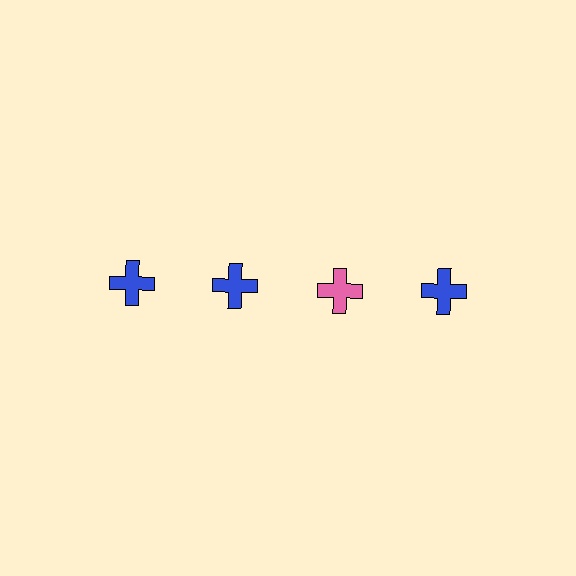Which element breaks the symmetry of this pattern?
The pink cross in the top row, center column breaks the symmetry. All other shapes are blue crosses.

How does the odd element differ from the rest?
It has a different color: pink instead of blue.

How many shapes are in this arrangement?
There are 4 shapes arranged in a grid pattern.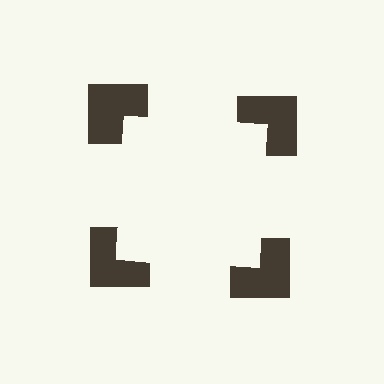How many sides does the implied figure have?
4 sides.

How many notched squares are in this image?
There are 4 — one at each vertex of the illusory square.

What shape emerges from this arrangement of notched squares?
An illusory square — its edges are inferred from the aligned wedge cuts in the notched squares, not physically drawn.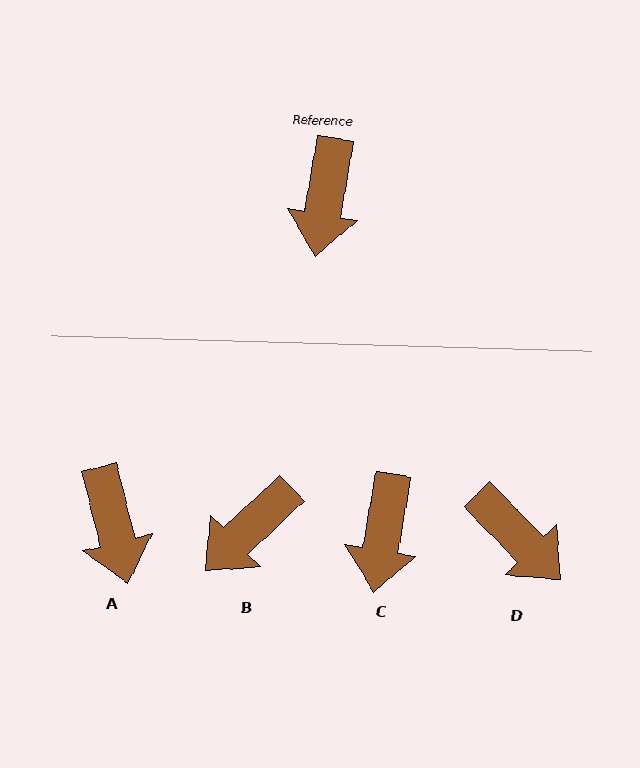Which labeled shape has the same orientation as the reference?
C.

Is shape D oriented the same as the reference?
No, it is off by about 54 degrees.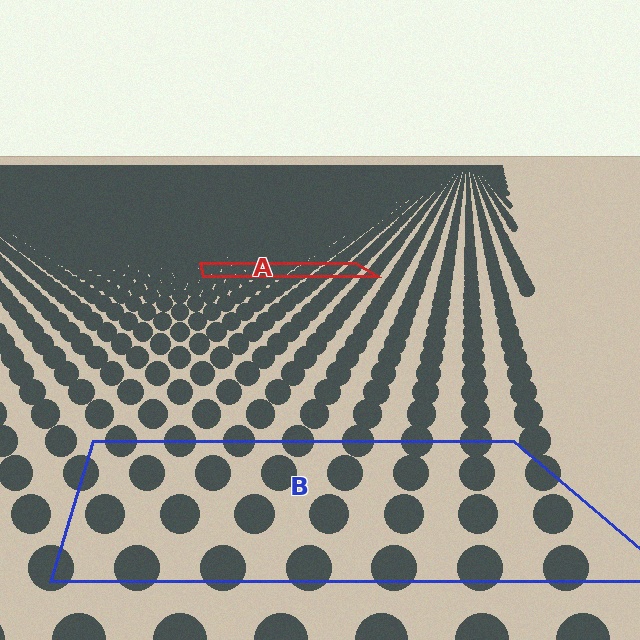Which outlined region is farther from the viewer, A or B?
Region A is farther from the viewer — the texture elements inside it appear smaller and more densely packed.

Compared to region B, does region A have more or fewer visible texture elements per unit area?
Region A has more texture elements per unit area — they are packed more densely because it is farther away.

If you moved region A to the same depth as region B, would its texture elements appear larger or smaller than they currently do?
They would appear larger. At a closer depth, the same texture elements are projected at a bigger on-screen size.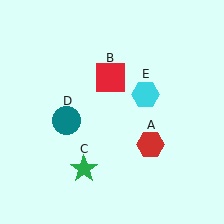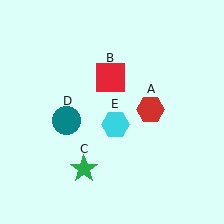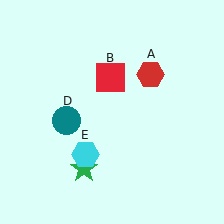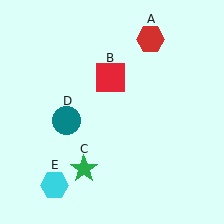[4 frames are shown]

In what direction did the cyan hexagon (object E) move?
The cyan hexagon (object E) moved down and to the left.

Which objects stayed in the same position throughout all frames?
Red square (object B) and green star (object C) and teal circle (object D) remained stationary.